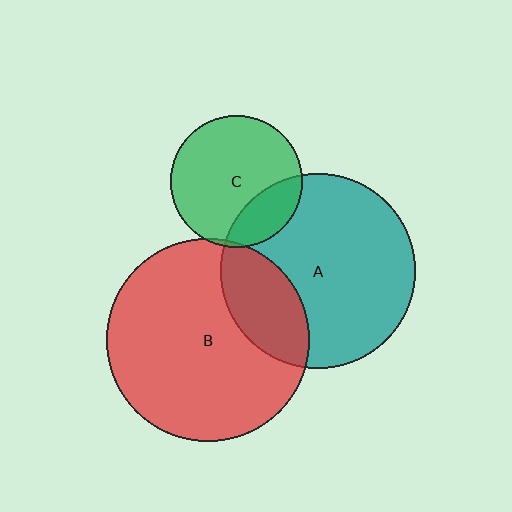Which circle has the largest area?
Circle B (red).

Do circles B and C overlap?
Yes.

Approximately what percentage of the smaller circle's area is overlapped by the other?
Approximately 5%.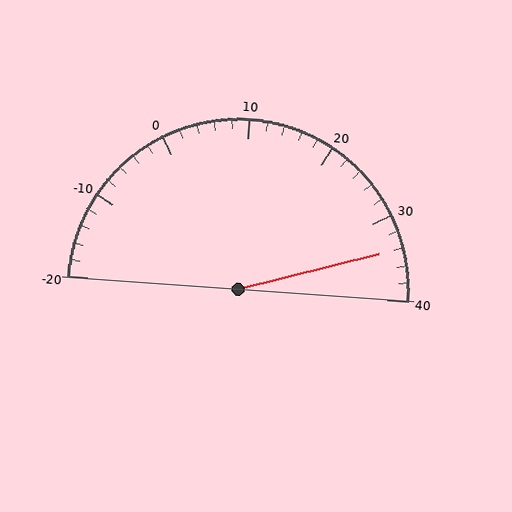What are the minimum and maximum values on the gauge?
The gauge ranges from -20 to 40.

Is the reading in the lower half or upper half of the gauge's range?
The reading is in the upper half of the range (-20 to 40).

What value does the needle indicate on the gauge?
The needle indicates approximately 34.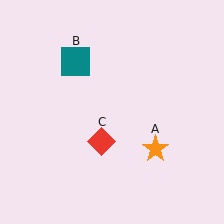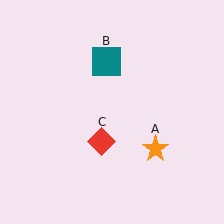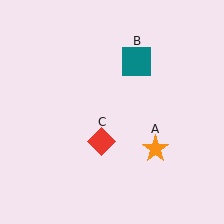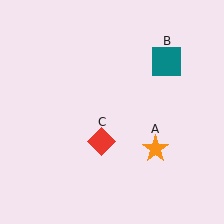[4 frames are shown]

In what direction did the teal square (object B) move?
The teal square (object B) moved right.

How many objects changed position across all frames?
1 object changed position: teal square (object B).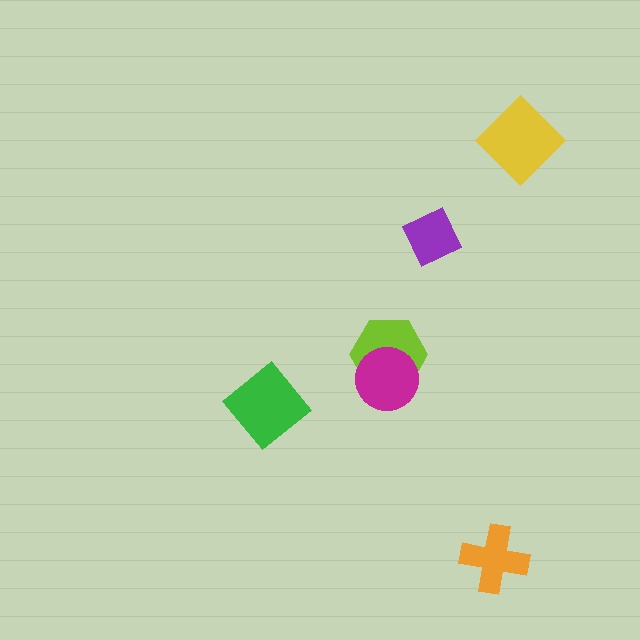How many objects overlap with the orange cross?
0 objects overlap with the orange cross.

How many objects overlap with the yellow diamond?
0 objects overlap with the yellow diamond.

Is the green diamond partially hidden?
No, no other shape covers it.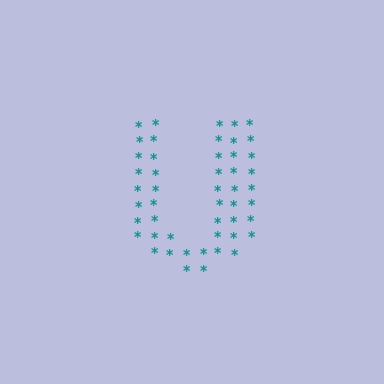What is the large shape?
The large shape is the letter U.